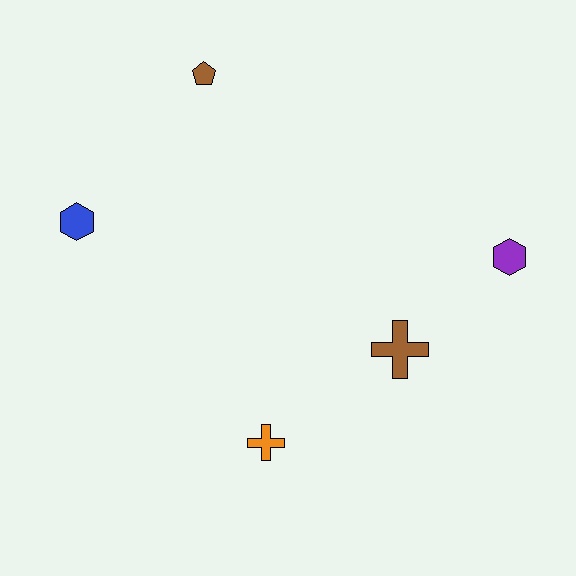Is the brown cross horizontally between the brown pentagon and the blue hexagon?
No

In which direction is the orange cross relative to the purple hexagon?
The orange cross is to the left of the purple hexagon.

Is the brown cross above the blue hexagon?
No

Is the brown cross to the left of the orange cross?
No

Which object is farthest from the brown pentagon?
The orange cross is farthest from the brown pentagon.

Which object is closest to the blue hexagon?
The brown pentagon is closest to the blue hexagon.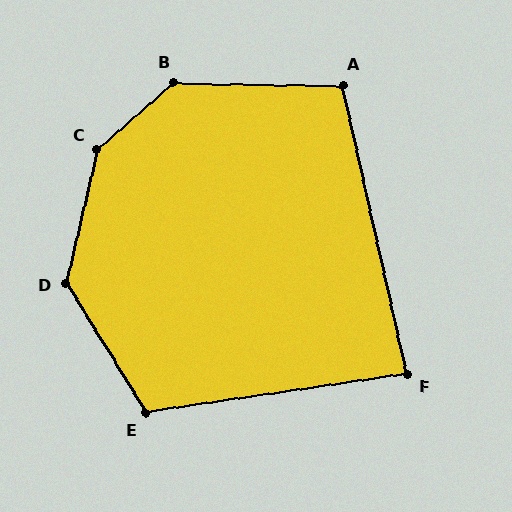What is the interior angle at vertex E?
Approximately 113 degrees (obtuse).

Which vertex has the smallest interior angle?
F, at approximately 86 degrees.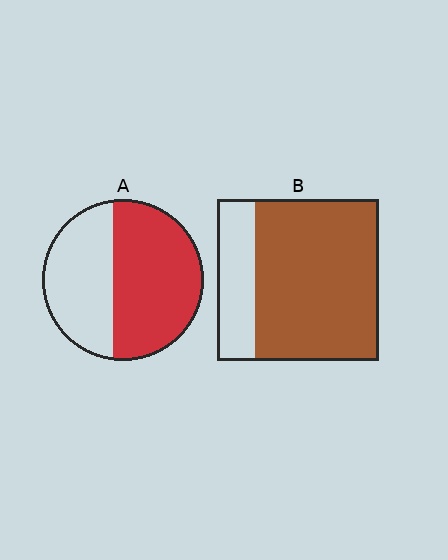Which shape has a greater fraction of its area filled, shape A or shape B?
Shape B.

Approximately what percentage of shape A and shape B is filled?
A is approximately 60% and B is approximately 75%.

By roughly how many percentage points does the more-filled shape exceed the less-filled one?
By roughly 20 percentage points (B over A).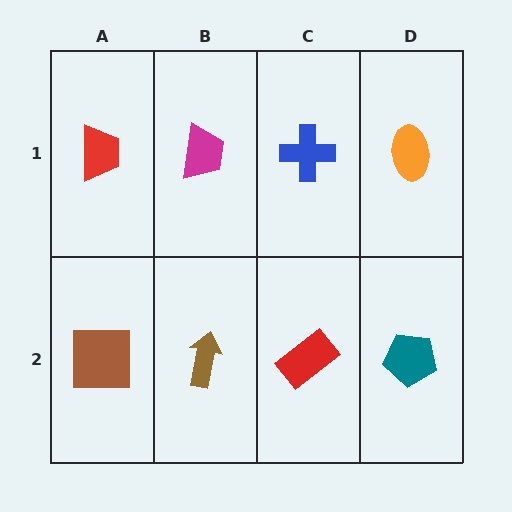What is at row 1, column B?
A magenta trapezoid.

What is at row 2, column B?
A brown arrow.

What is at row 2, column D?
A teal pentagon.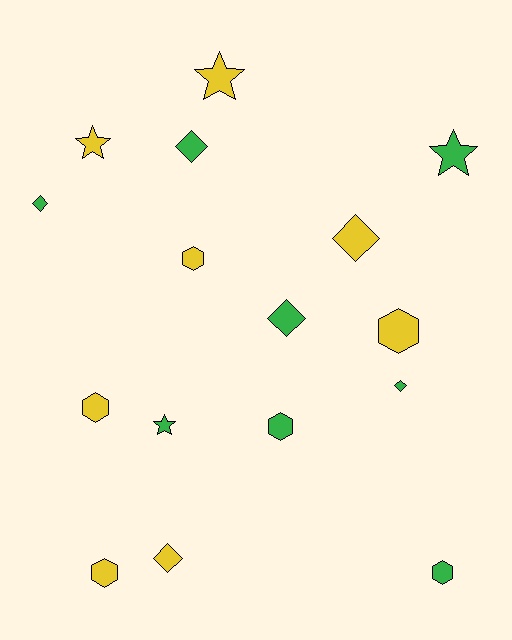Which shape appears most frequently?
Hexagon, with 6 objects.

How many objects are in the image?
There are 16 objects.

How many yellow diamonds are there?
There are 2 yellow diamonds.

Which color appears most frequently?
Yellow, with 8 objects.